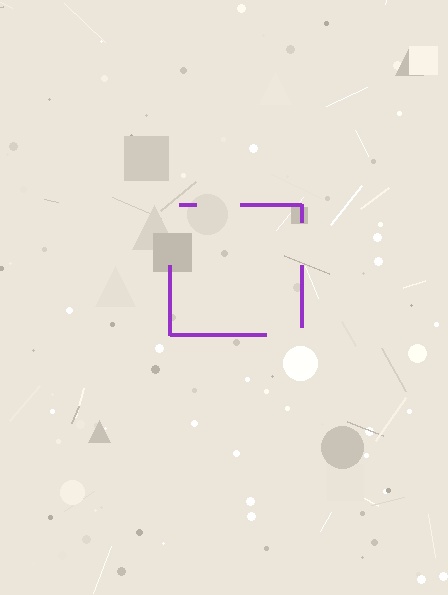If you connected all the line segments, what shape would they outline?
They would outline a square.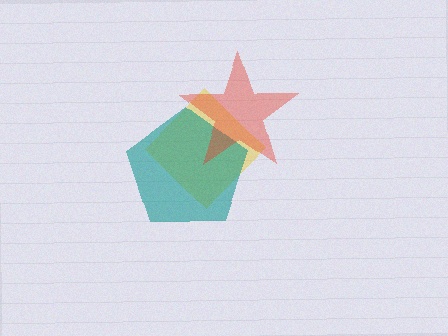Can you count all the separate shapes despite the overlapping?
Yes, there are 3 separate shapes.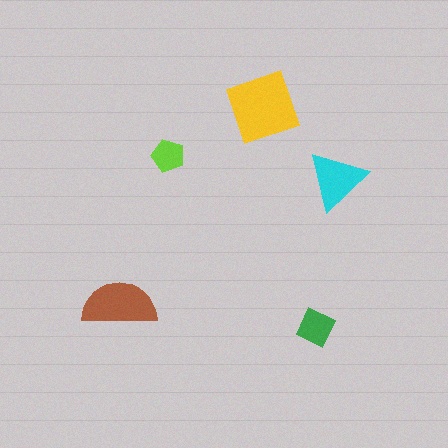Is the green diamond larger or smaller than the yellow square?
Smaller.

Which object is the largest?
The yellow square.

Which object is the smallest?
The lime pentagon.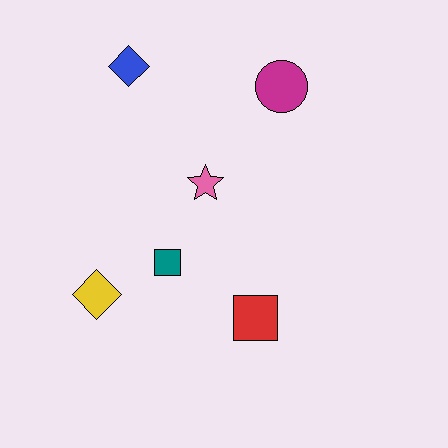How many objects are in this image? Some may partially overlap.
There are 6 objects.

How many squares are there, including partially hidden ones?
There are 2 squares.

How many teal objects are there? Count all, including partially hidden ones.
There is 1 teal object.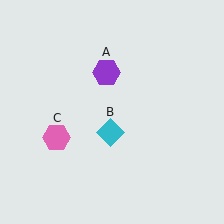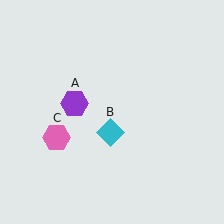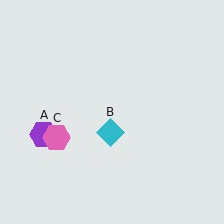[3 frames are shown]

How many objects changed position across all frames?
1 object changed position: purple hexagon (object A).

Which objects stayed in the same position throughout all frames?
Cyan diamond (object B) and pink hexagon (object C) remained stationary.